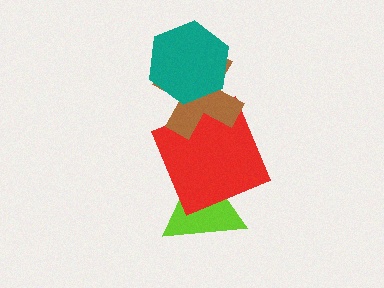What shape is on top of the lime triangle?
The red square is on top of the lime triangle.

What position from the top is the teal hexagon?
The teal hexagon is 1st from the top.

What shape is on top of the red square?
The brown cross is on top of the red square.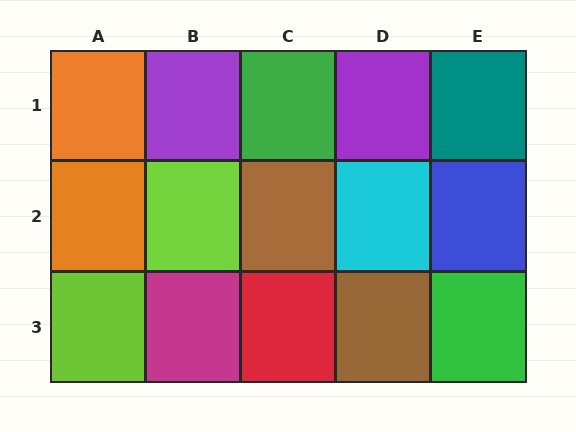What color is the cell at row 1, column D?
Purple.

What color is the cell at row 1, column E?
Teal.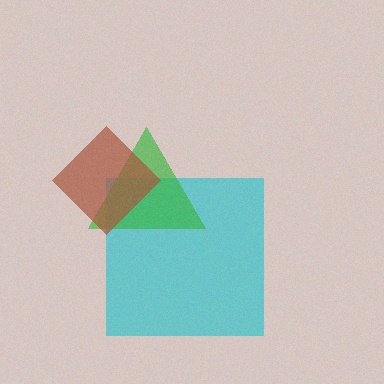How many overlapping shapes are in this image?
There are 3 overlapping shapes in the image.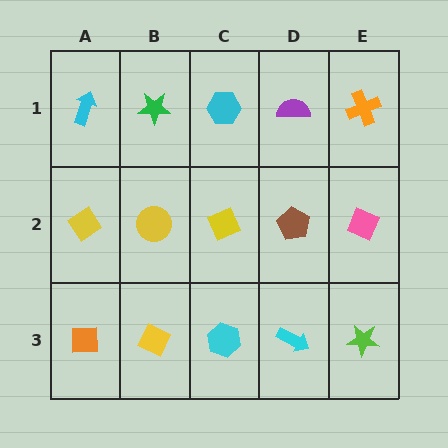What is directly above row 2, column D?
A purple semicircle.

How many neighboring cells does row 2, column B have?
4.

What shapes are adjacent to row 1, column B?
A yellow circle (row 2, column B), a cyan arrow (row 1, column A), a cyan hexagon (row 1, column C).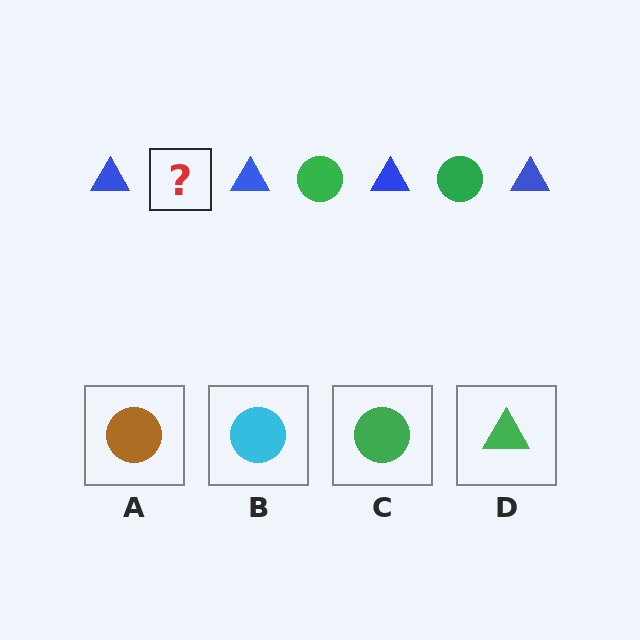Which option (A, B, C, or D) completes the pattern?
C.